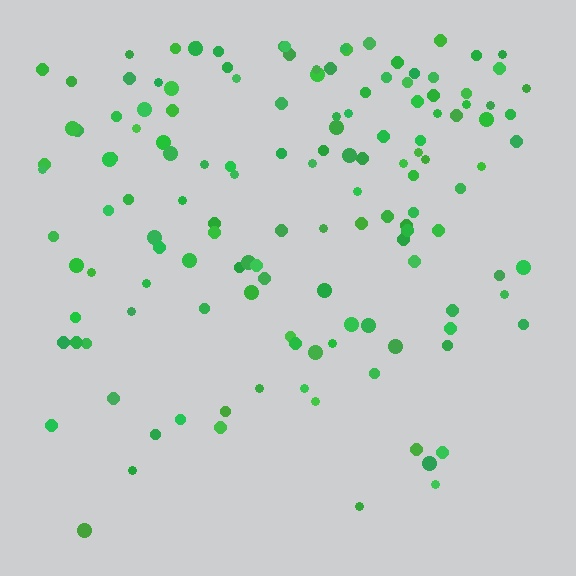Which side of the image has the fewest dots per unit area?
The bottom.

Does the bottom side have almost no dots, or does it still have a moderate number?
Still a moderate number, just noticeably fewer than the top.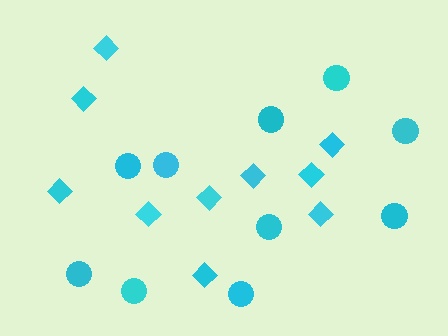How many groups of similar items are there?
There are 2 groups: one group of diamonds (10) and one group of circles (10).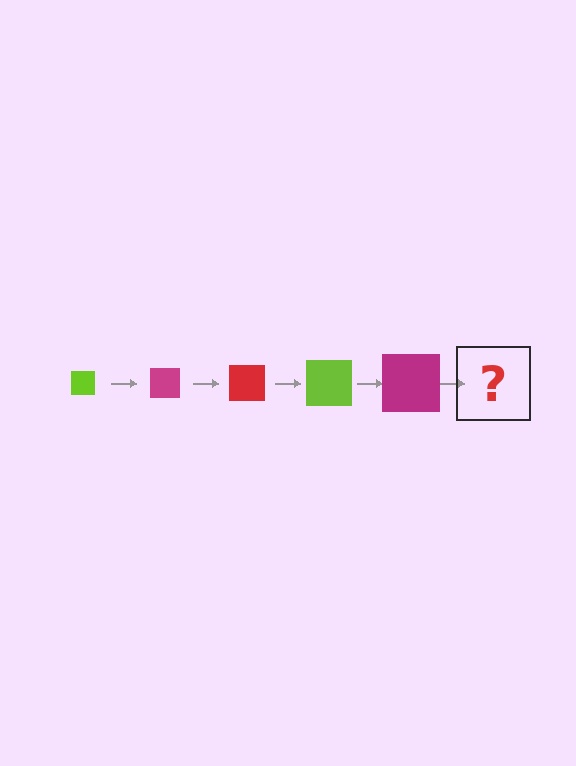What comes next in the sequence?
The next element should be a red square, larger than the previous one.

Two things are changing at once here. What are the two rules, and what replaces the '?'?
The two rules are that the square grows larger each step and the color cycles through lime, magenta, and red. The '?' should be a red square, larger than the previous one.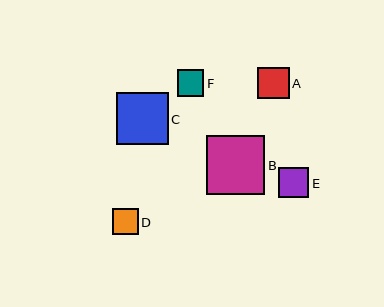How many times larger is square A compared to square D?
Square A is approximately 1.2 times the size of square D.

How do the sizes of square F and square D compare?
Square F and square D are approximately the same size.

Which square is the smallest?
Square D is the smallest with a size of approximately 26 pixels.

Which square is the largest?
Square B is the largest with a size of approximately 59 pixels.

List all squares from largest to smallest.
From largest to smallest: B, C, A, E, F, D.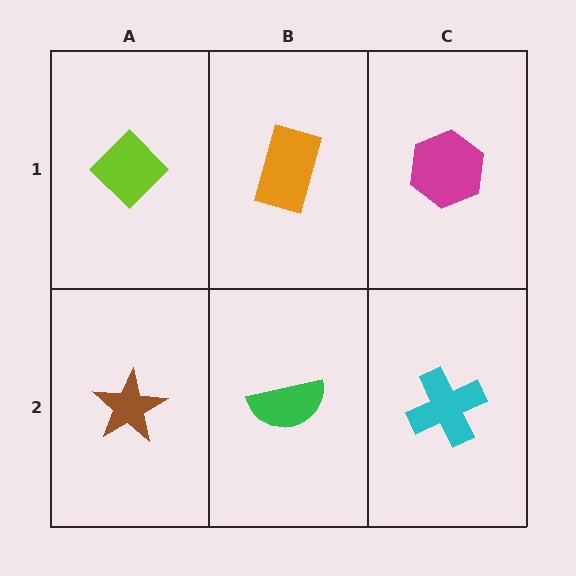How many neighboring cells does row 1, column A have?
2.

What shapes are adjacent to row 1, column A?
A brown star (row 2, column A), an orange rectangle (row 1, column B).